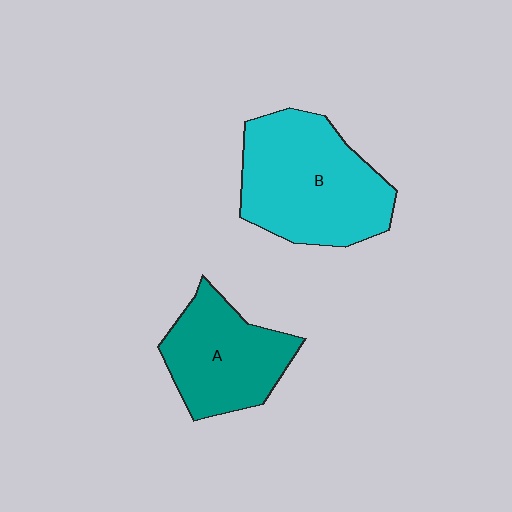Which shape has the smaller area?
Shape A (teal).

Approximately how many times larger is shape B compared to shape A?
Approximately 1.4 times.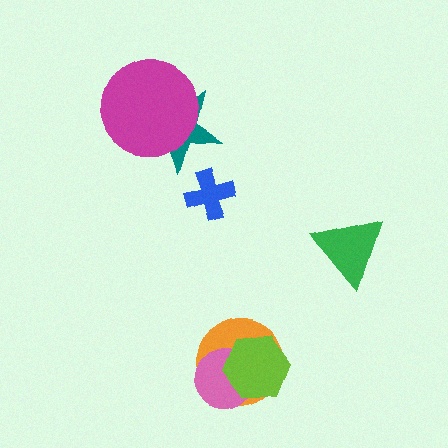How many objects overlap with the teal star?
1 object overlaps with the teal star.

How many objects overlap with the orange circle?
2 objects overlap with the orange circle.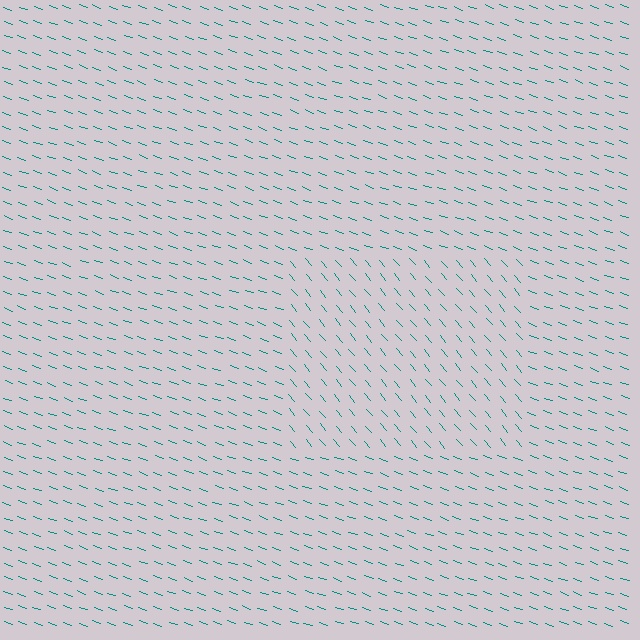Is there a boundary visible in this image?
Yes, there is a texture boundary formed by a change in line orientation.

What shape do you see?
I see a rectangle.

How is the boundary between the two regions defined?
The boundary is defined purely by a change in line orientation (approximately 30 degrees difference). All lines are the same color and thickness.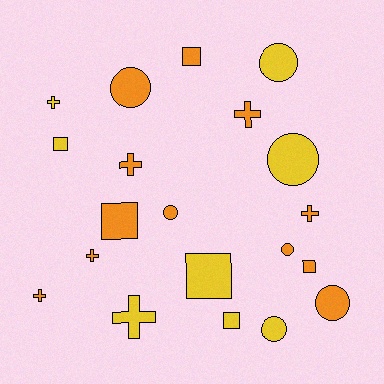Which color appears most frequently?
Orange, with 12 objects.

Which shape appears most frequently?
Cross, with 7 objects.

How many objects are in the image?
There are 20 objects.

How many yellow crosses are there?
There are 2 yellow crosses.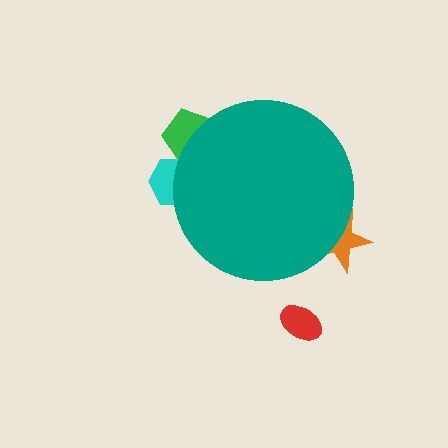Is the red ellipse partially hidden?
No, the red ellipse is fully visible.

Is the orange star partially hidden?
Yes, the orange star is partially hidden behind the teal circle.